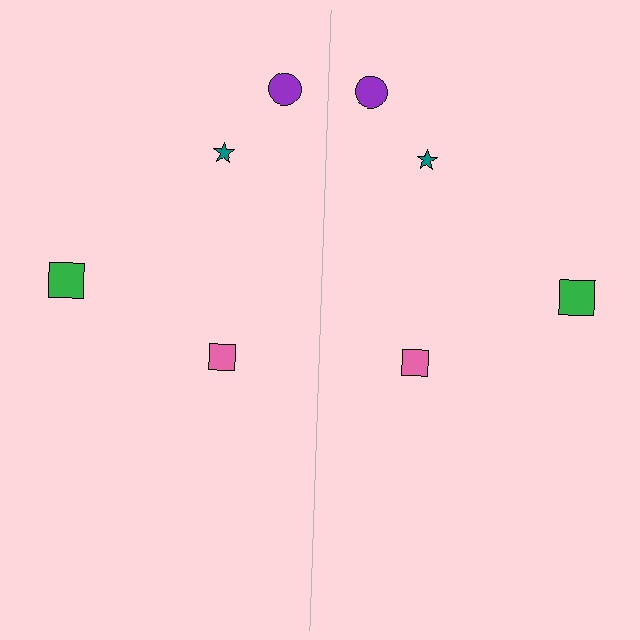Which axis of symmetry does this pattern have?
The pattern has a vertical axis of symmetry running through the center of the image.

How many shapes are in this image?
There are 8 shapes in this image.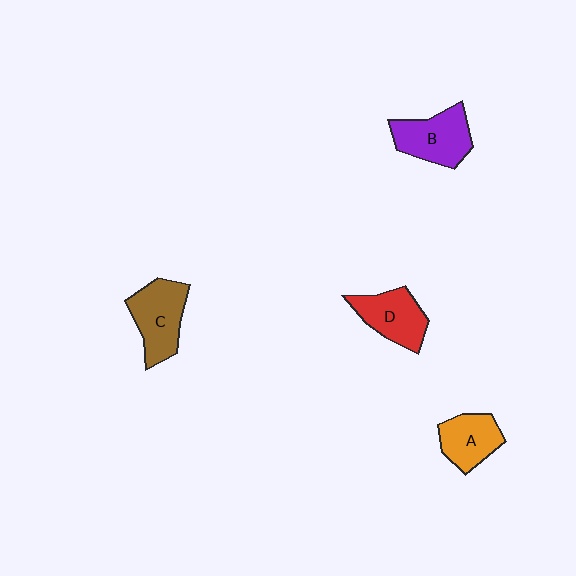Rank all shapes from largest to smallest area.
From largest to smallest: C (brown), B (purple), D (red), A (orange).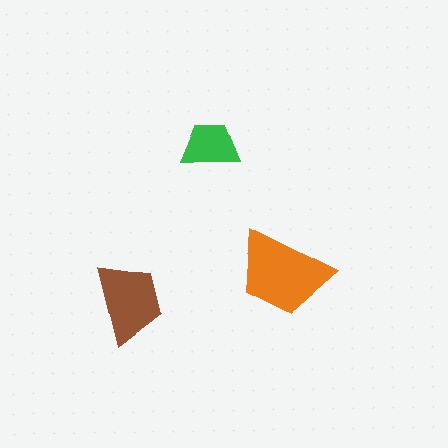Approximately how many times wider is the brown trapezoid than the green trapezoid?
About 1.5 times wider.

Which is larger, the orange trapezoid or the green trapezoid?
The orange one.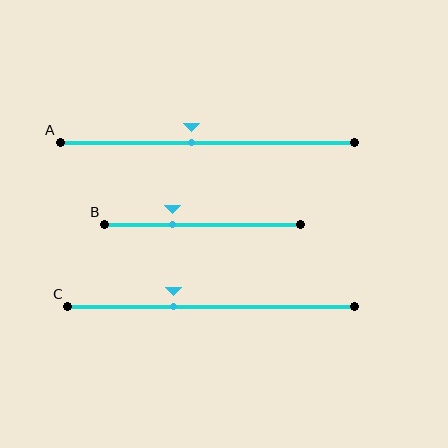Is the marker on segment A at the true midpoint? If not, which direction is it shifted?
No, the marker on segment A is shifted to the left by about 5% of the segment length.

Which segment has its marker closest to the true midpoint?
Segment A has its marker closest to the true midpoint.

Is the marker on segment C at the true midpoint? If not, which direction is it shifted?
No, the marker on segment C is shifted to the left by about 13% of the segment length.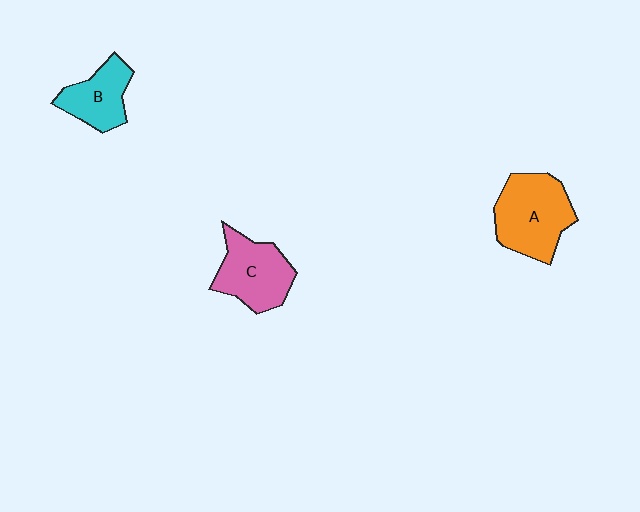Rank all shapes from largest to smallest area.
From largest to smallest: A (orange), C (pink), B (cyan).